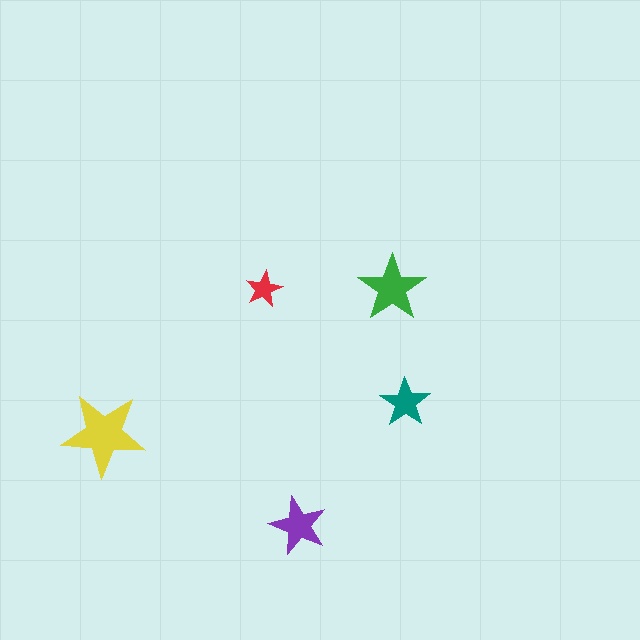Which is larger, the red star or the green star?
The green one.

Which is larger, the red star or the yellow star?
The yellow one.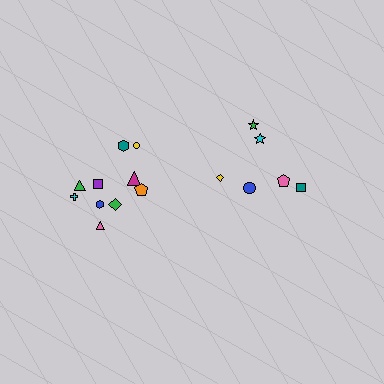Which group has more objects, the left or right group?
The left group.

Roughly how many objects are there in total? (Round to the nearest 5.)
Roughly 15 objects in total.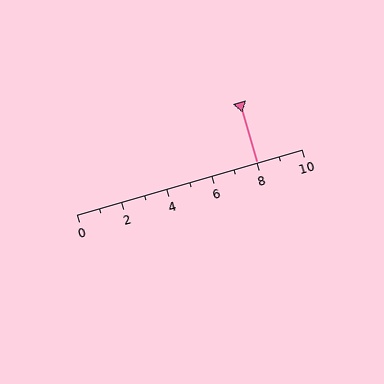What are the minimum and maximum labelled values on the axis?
The axis runs from 0 to 10.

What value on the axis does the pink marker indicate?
The marker indicates approximately 8.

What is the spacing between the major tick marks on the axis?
The major ticks are spaced 2 apart.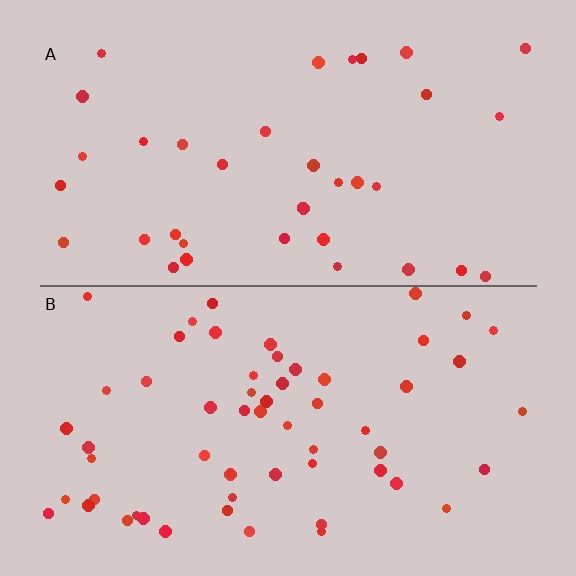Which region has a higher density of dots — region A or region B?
B (the bottom).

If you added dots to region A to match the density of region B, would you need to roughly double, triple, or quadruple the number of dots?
Approximately double.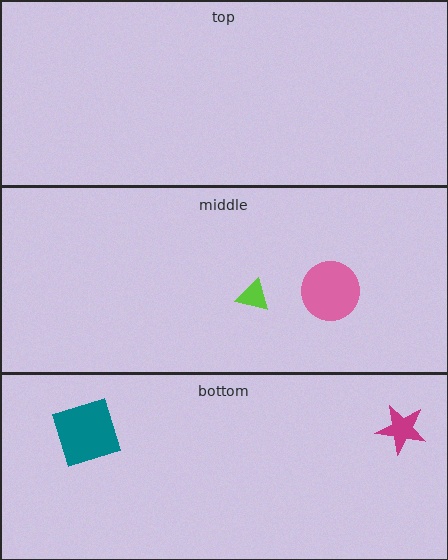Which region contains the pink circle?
The middle region.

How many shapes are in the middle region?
2.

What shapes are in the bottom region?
The magenta star, the teal square.